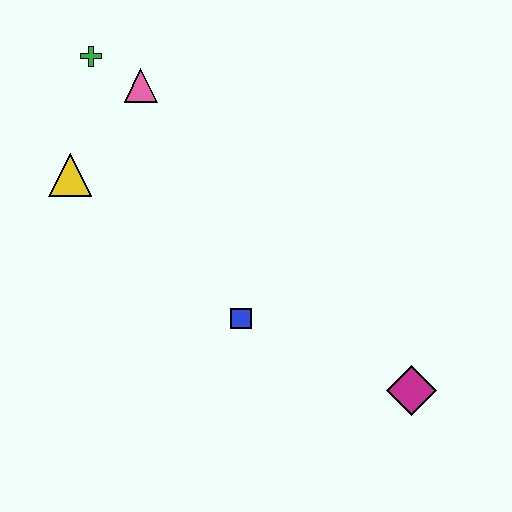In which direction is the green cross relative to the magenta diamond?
The green cross is above the magenta diamond.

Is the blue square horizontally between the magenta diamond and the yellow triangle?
Yes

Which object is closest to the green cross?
The pink triangle is closest to the green cross.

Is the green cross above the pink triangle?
Yes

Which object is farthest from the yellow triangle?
The magenta diamond is farthest from the yellow triangle.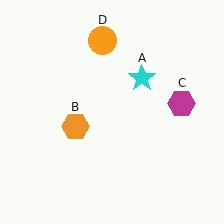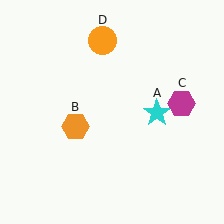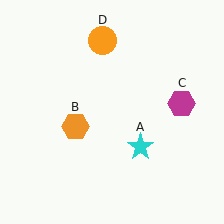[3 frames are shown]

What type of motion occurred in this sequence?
The cyan star (object A) rotated clockwise around the center of the scene.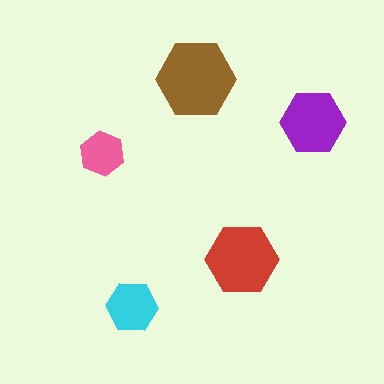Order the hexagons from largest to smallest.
the brown one, the red one, the purple one, the cyan one, the pink one.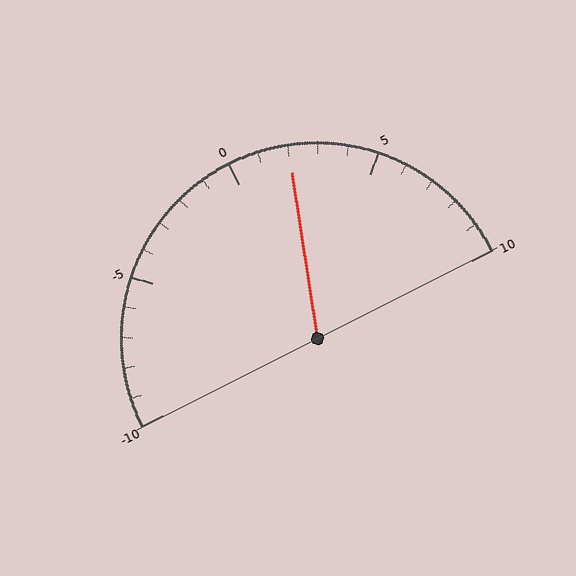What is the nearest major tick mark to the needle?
The nearest major tick mark is 0.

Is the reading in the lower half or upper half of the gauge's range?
The reading is in the upper half of the range (-10 to 10).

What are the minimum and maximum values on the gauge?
The gauge ranges from -10 to 10.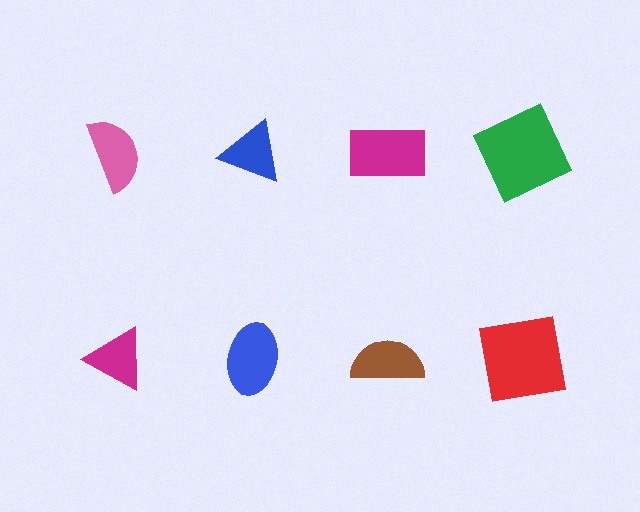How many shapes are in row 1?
4 shapes.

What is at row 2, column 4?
A red square.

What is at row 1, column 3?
A magenta rectangle.